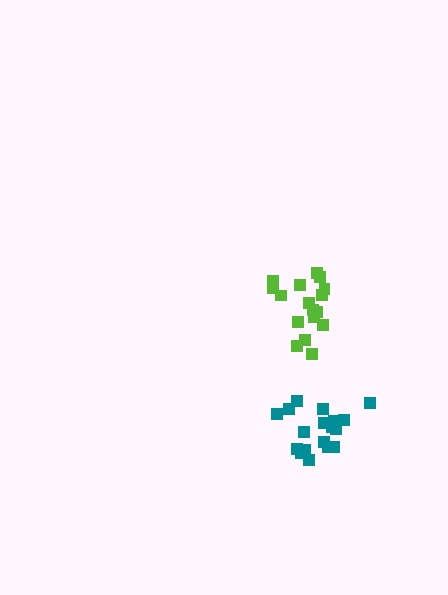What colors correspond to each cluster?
The clusters are colored: lime, teal.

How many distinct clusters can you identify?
There are 2 distinct clusters.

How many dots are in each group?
Group 1: 17 dots, Group 2: 18 dots (35 total).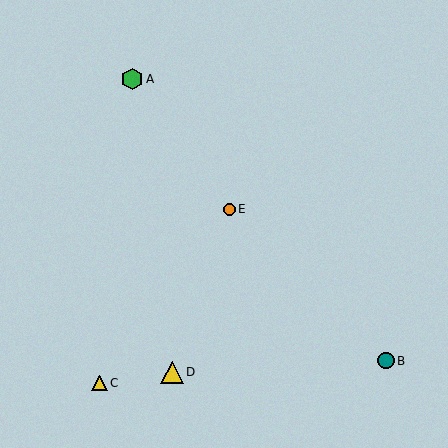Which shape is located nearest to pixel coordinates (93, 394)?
The yellow triangle (labeled C) at (99, 383) is nearest to that location.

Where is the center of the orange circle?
The center of the orange circle is at (229, 209).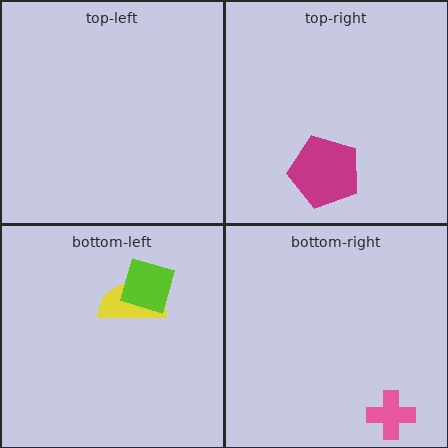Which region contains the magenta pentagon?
The top-right region.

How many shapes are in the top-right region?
1.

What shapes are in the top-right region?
The magenta pentagon.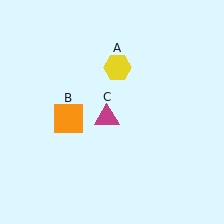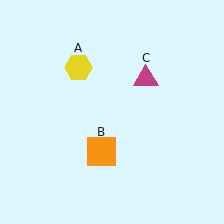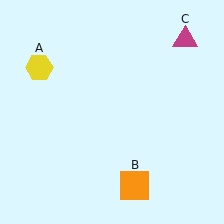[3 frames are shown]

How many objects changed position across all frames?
3 objects changed position: yellow hexagon (object A), orange square (object B), magenta triangle (object C).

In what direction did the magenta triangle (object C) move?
The magenta triangle (object C) moved up and to the right.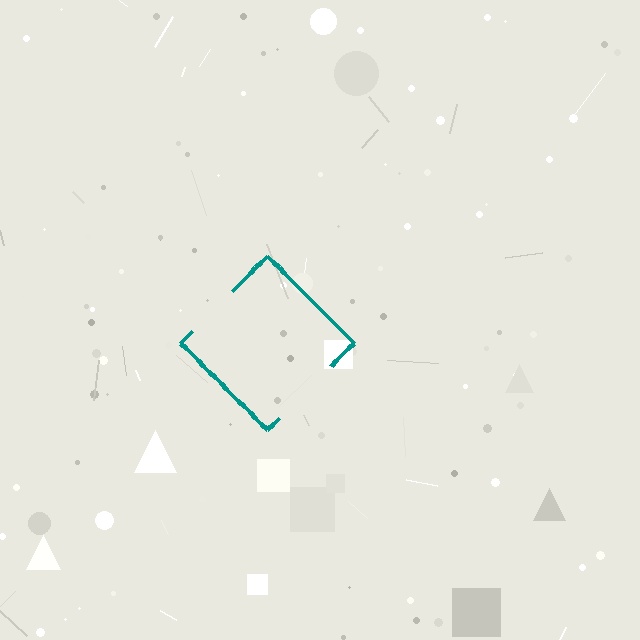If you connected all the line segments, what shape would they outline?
They would outline a diamond.